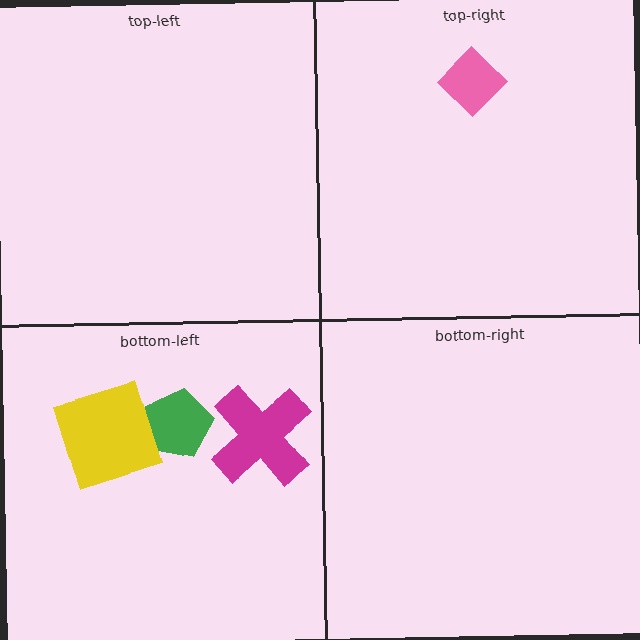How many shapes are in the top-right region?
1.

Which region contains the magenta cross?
The bottom-left region.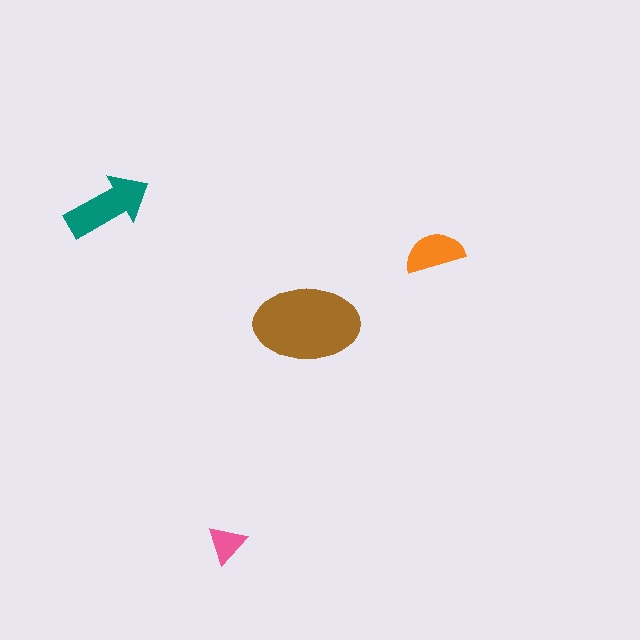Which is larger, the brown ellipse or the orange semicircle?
The brown ellipse.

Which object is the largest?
The brown ellipse.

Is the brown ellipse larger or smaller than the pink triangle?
Larger.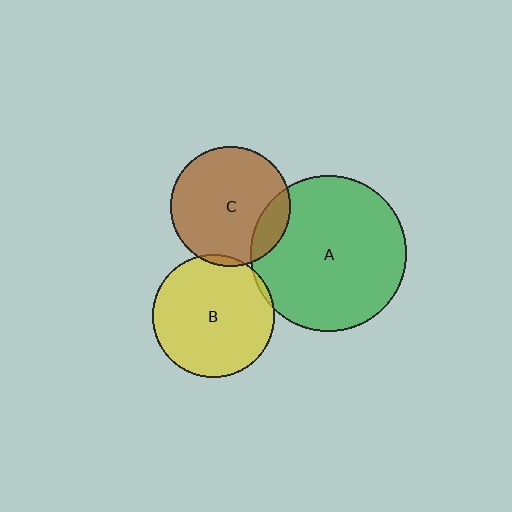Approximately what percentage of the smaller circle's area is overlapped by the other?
Approximately 15%.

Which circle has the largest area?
Circle A (green).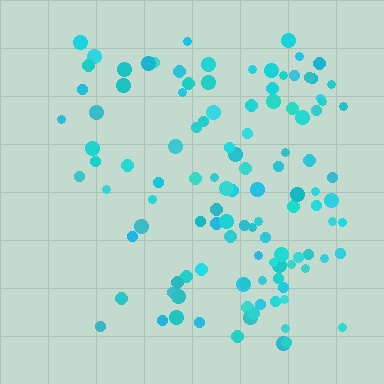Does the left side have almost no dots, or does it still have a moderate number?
Still a moderate number, just noticeably fewer than the right.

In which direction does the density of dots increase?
From left to right, with the right side densest.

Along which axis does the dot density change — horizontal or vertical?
Horizontal.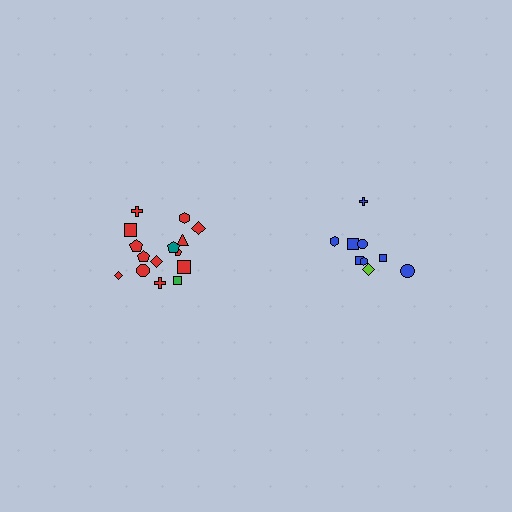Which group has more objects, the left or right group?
The left group.